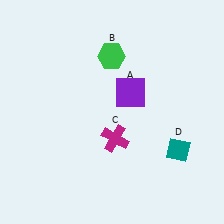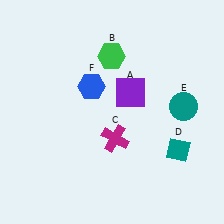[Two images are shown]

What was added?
A teal circle (E), a blue hexagon (F) were added in Image 2.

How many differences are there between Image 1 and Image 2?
There are 2 differences between the two images.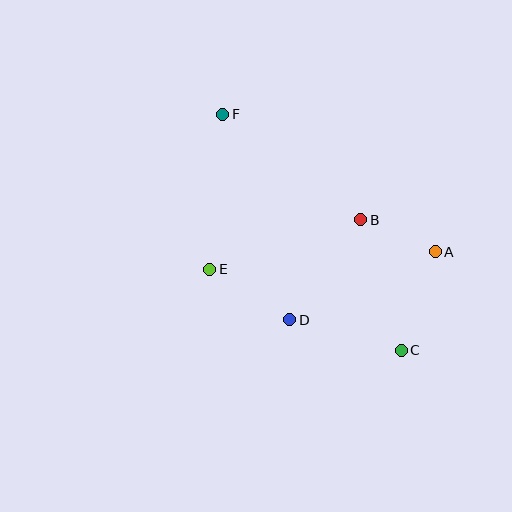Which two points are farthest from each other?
Points C and F are farthest from each other.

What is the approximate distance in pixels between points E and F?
The distance between E and F is approximately 155 pixels.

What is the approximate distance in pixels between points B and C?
The distance between B and C is approximately 137 pixels.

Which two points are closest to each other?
Points A and B are closest to each other.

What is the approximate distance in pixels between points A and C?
The distance between A and C is approximately 104 pixels.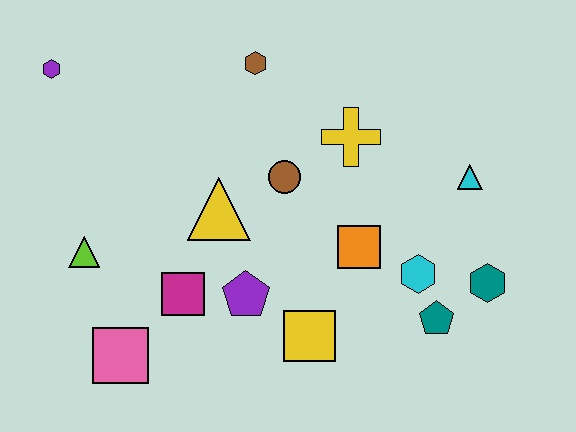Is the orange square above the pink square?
Yes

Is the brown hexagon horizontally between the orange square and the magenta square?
Yes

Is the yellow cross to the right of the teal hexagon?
No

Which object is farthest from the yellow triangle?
The teal hexagon is farthest from the yellow triangle.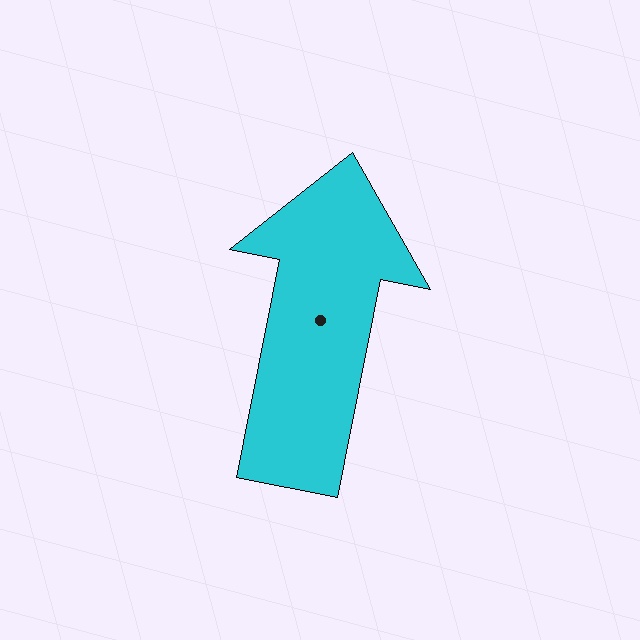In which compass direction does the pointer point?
North.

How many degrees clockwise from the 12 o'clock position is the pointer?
Approximately 11 degrees.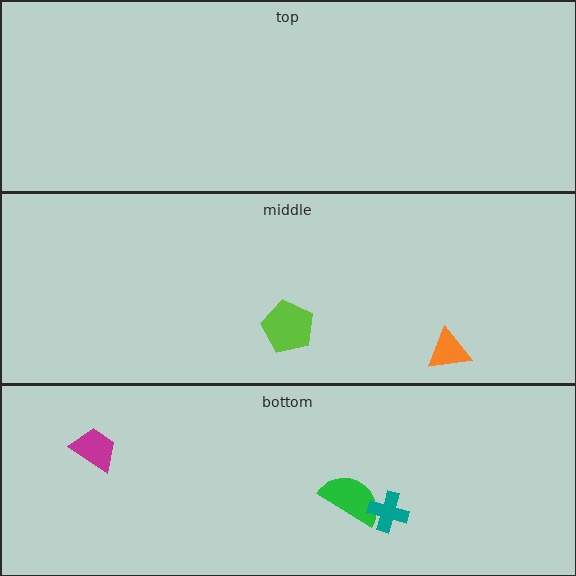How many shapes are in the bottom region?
3.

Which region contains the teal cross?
The bottom region.